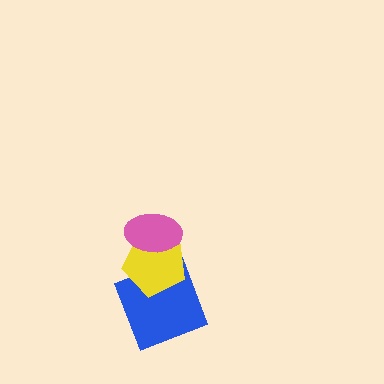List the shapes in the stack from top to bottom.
From top to bottom: the pink ellipse, the yellow pentagon, the blue square.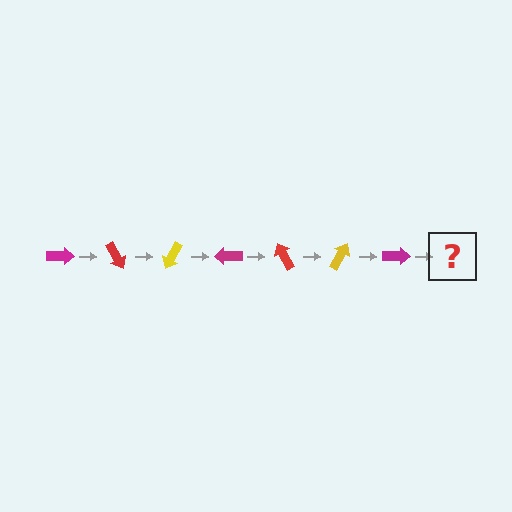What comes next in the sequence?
The next element should be a red arrow, rotated 420 degrees from the start.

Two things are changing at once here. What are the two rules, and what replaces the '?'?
The two rules are that it rotates 60 degrees each step and the color cycles through magenta, red, and yellow. The '?' should be a red arrow, rotated 420 degrees from the start.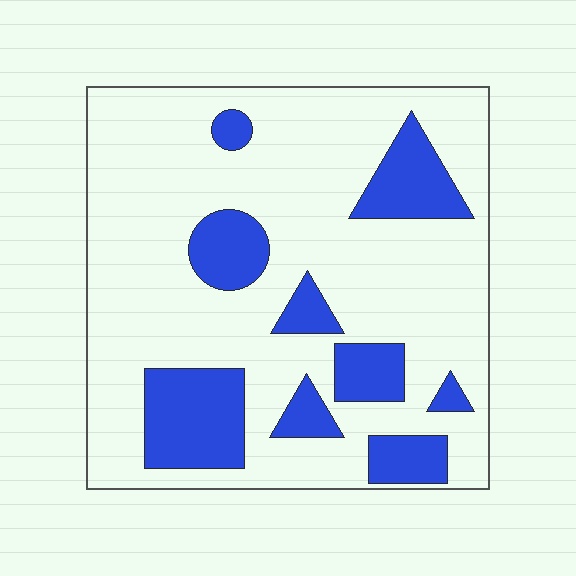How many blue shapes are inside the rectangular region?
9.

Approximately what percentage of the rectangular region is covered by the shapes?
Approximately 25%.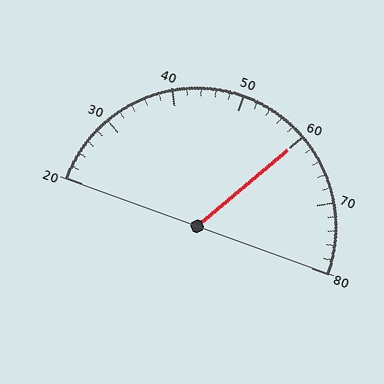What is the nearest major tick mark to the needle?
The nearest major tick mark is 60.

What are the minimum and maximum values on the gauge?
The gauge ranges from 20 to 80.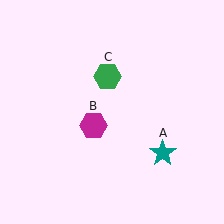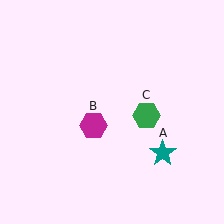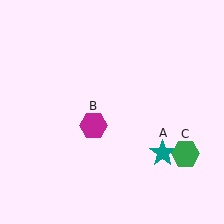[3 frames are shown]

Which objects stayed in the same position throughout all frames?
Teal star (object A) and magenta hexagon (object B) remained stationary.